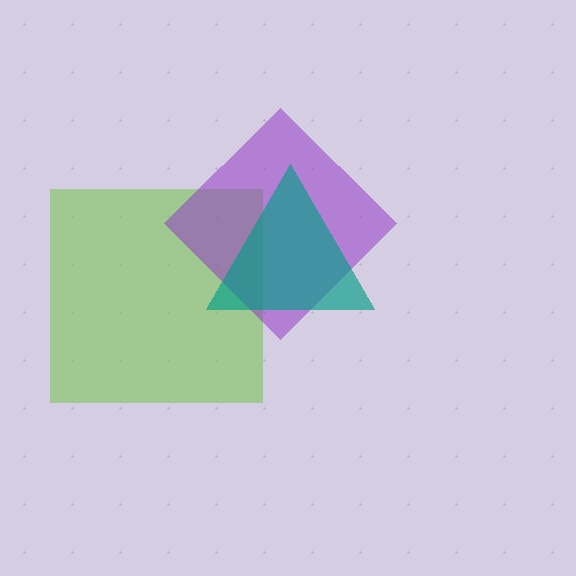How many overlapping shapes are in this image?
There are 3 overlapping shapes in the image.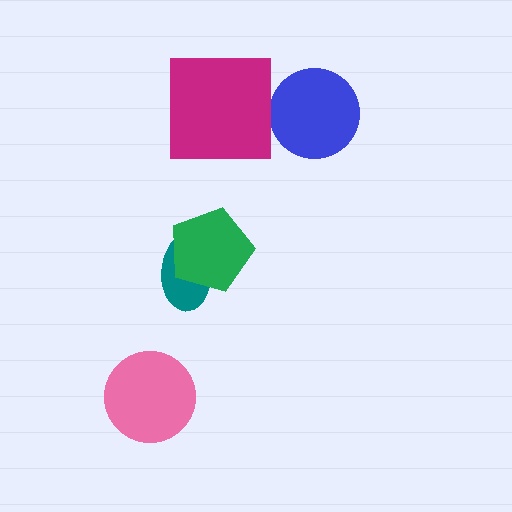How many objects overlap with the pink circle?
0 objects overlap with the pink circle.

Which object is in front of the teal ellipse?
The green pentagon is in front of the teal ellipse.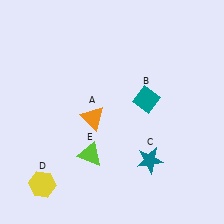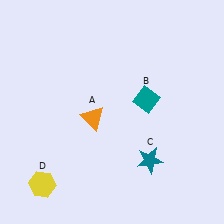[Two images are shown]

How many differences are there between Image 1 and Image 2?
There is 1 difference between the two images.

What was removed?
The lime triangle (E) was removed in Image 2.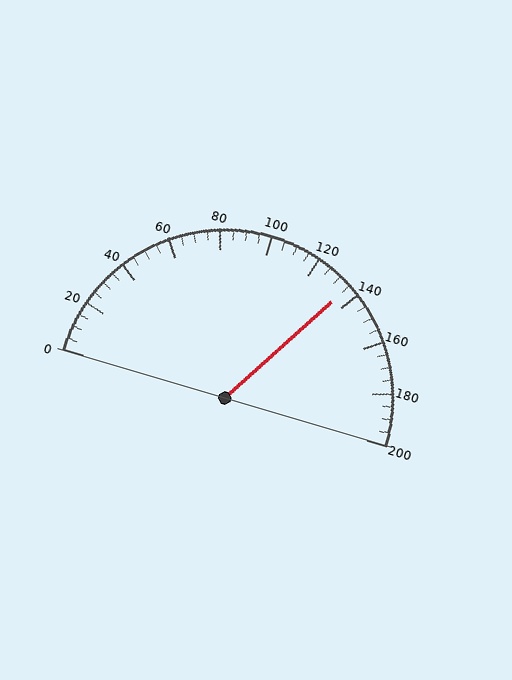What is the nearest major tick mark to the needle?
The nearest major tick mark is 140.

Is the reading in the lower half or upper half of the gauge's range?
The reading is in the upper half of the range (0 to 200).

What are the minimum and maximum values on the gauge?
The gauge ranges from 0 to 200.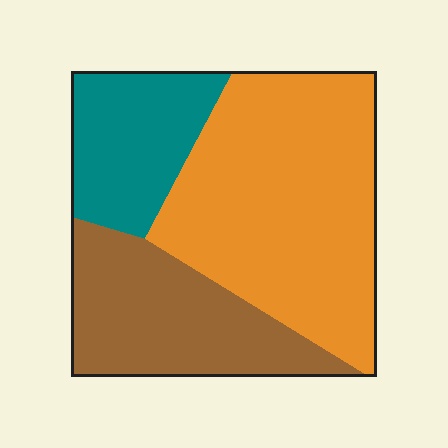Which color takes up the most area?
Orange, at roughly 50%.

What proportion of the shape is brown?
Brown takes up about one quarter (1/4) of the shape.